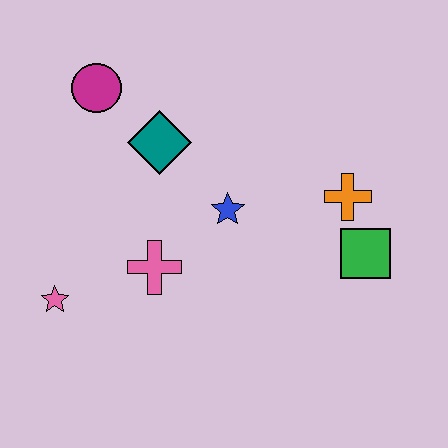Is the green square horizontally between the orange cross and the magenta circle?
No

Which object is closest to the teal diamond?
The magenta circle is closest to the teal diamond.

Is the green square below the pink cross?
No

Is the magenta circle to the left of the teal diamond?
Yes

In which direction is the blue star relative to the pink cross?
The blue star is to the right of the pink cross.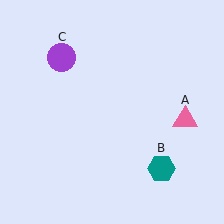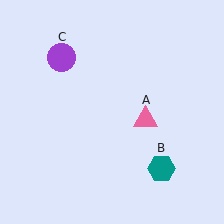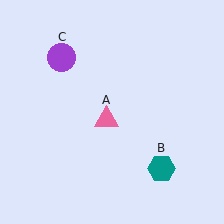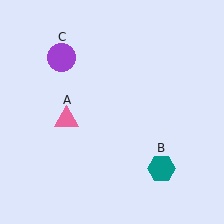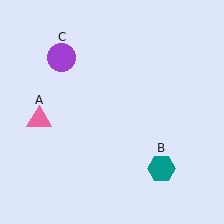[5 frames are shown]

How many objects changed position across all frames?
1 object changed position: pink triangle (object A).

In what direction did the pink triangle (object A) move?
The pink triangle (object A) moved left.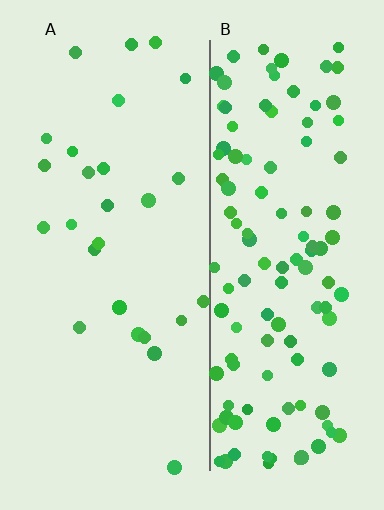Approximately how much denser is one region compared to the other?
Approximately 4.5× — region B over region A.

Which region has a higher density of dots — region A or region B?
B (the right).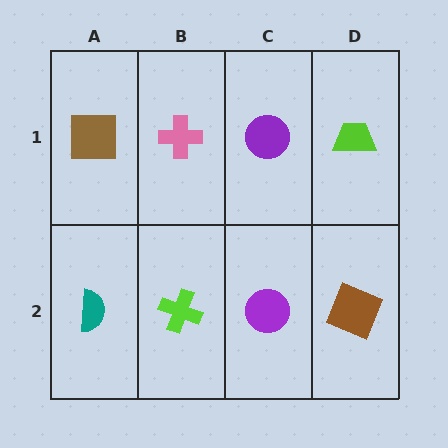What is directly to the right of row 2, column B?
A purple circle.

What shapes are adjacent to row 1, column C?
A purple circle (row 2, column C), a pink cross (row 1, column B), a lime trapezoid (row 1, column D).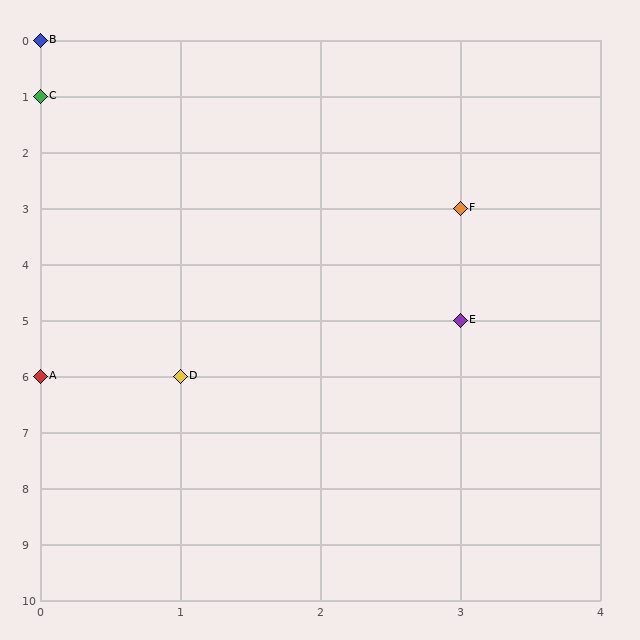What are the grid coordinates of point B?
Point B is at grid coordinates (0, 0).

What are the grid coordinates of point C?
Point C is at grid coordinates (0, 1).